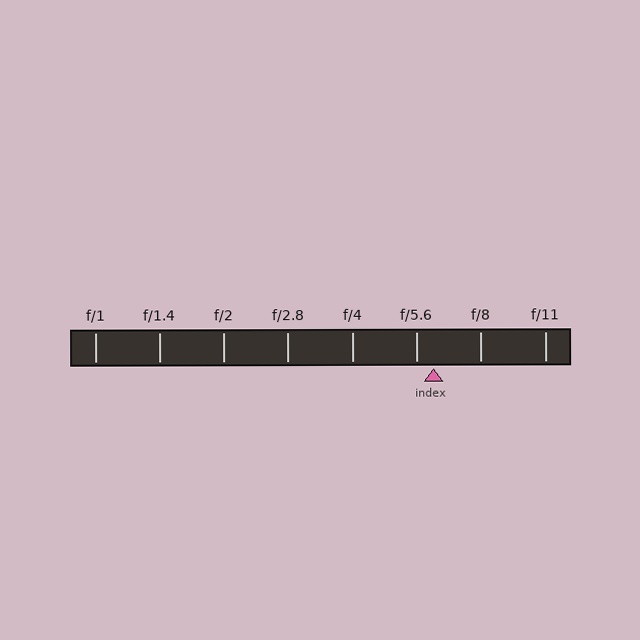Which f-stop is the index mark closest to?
The index mark is closest to f/5.6.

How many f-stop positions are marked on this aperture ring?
There are 8 f-stop positions marked.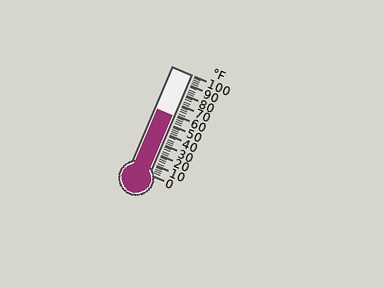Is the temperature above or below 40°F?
The temperature is above 40°F.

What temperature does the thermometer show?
The thermometer shows approximately 58°F.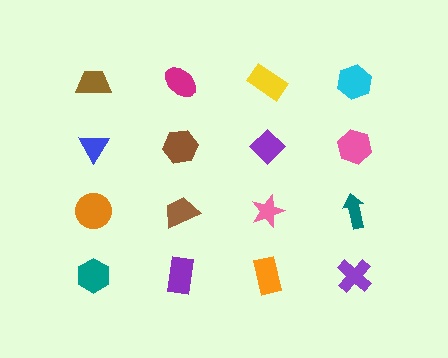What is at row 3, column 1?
An orange circle.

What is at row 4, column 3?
An orange rectangle.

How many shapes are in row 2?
4 shapes.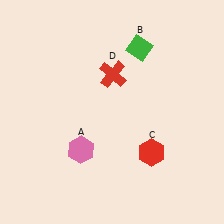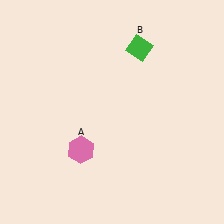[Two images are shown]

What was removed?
The red hexagon (C), the red cross (D) were removed in Image 2.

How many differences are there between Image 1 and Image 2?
There are 2 differences between the two images.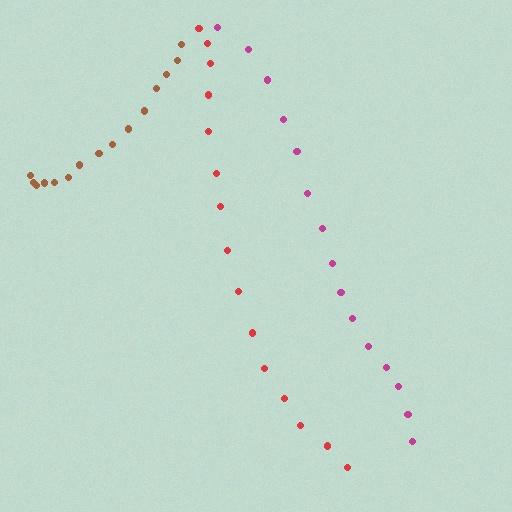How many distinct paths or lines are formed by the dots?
There are 3 distinct paths.